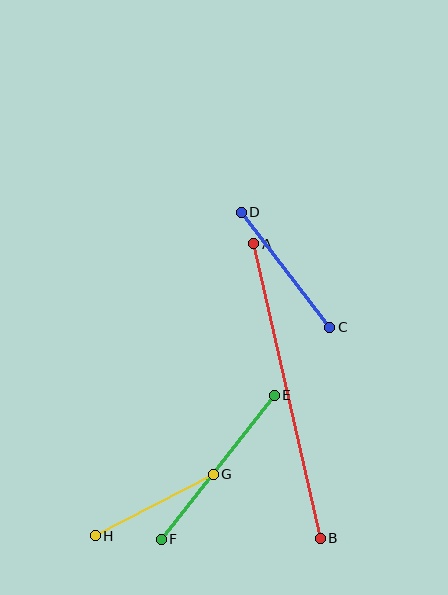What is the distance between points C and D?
The distance is approximately 145 pixels.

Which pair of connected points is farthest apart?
Points A and B are farthest apart.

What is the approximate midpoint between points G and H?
The midpoint is at approximately (154, 505) pixels.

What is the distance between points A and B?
The distance is approximately 302 pixels.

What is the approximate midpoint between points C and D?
The midpoint is at approximately (285, 270) pixels.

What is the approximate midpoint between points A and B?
The midpoint is at approximately (287, 391) pixels.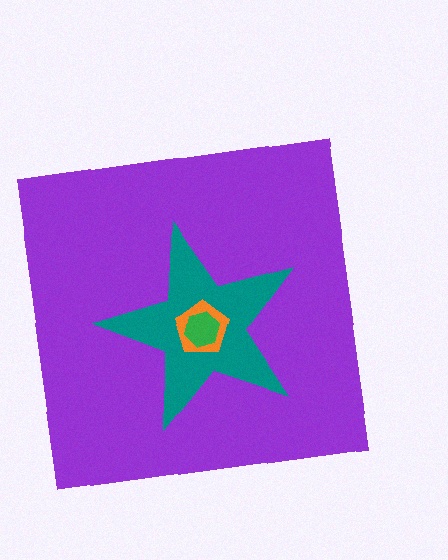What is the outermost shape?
The purple square.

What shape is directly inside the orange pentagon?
The green hexagon.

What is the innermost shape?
The green hexagon.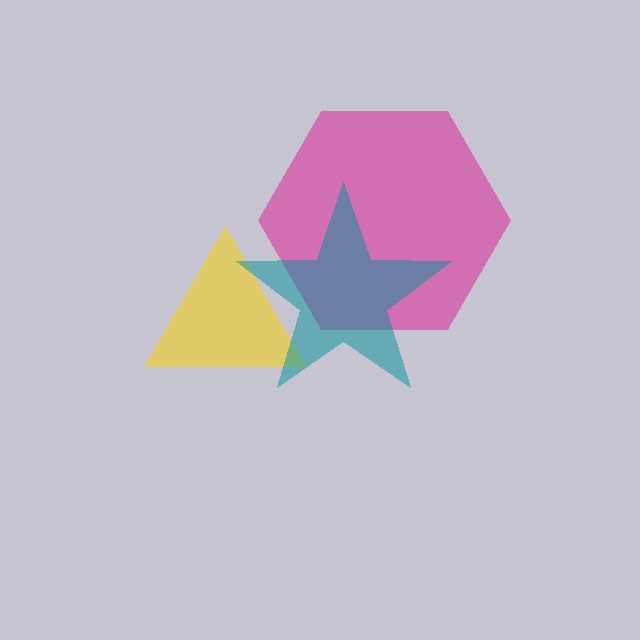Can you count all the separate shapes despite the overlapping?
Yes, there are 3 separate shapes.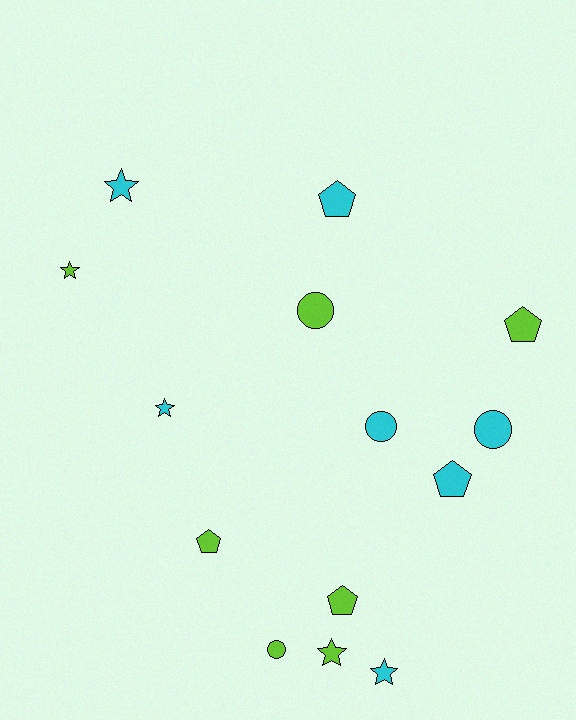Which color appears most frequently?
Lime, with 7 objects.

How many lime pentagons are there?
There are 3 lime pentagons.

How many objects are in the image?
There are 14 objects.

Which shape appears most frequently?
Pentagon, with 5 objects.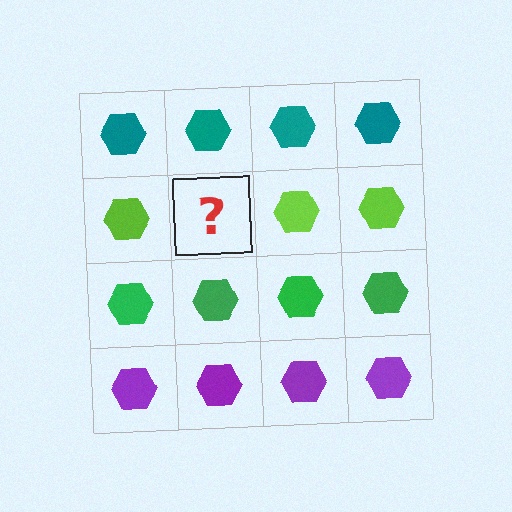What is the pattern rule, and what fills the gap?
The rule is that each row has a consistent color. The gap should be filled with a lime hexagon.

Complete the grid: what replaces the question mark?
The question mark should be replaced with a lime hexagon.